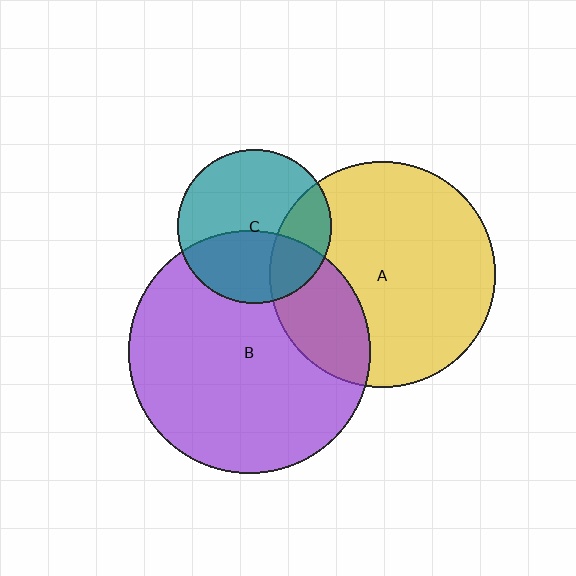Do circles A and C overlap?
Yes.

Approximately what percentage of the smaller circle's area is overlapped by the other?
Approximately 25%.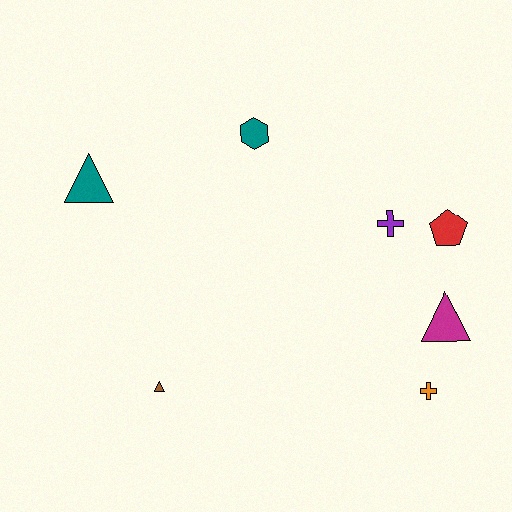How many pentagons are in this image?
There is 1 pentagon.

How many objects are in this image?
There are 7 objects.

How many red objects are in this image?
There is 1 red object.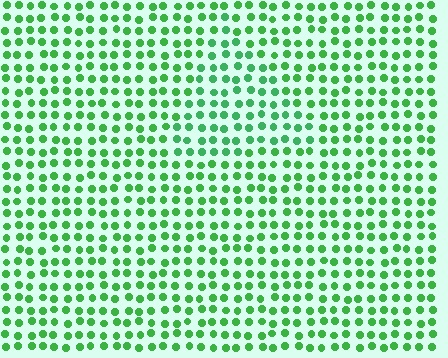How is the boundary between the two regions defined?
The boundary is defined purely by a slight shift in hue (about 15 degrees). Spacing, size, and orientation are identical on both sides.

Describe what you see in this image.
The image is filled with small green elements in a uniform arrangement. A triangle-shaped region is visible where the elements are tinted to a slightly different hue, forming a subtle color boundary.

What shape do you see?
I see a triangle.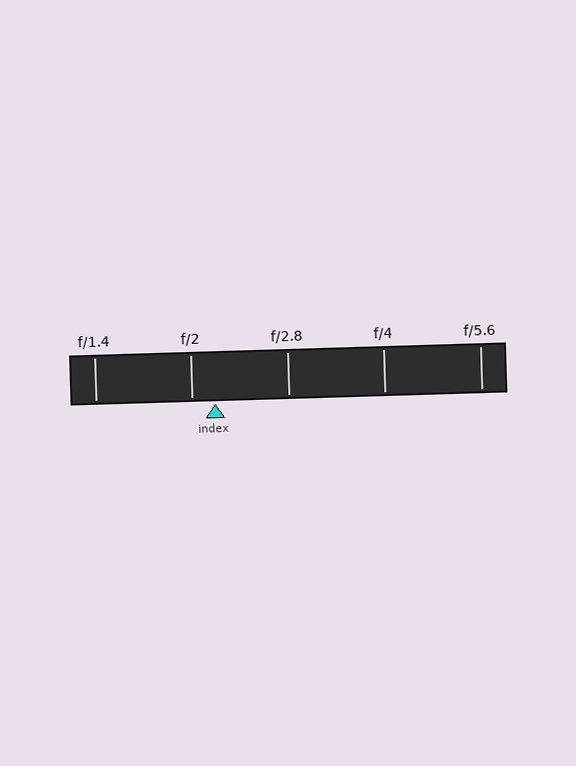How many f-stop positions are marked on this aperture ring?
There are 5 f-stop positions marked.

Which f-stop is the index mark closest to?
The index mark is closest to f/2.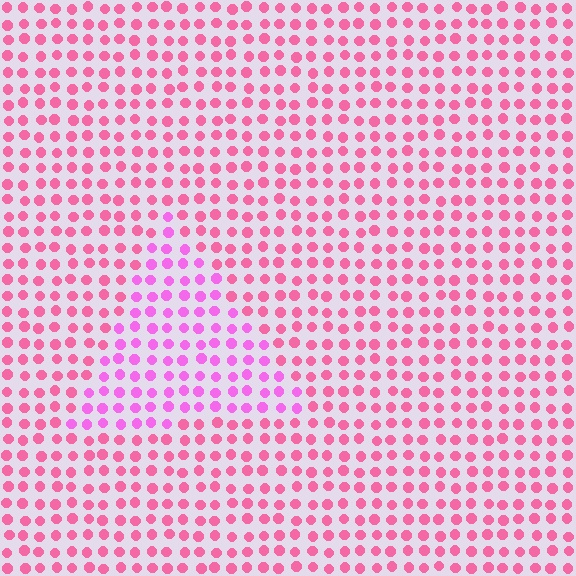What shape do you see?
I see a triangle.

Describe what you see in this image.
The image is filled with small pink elements in a uniform arrangement. A triangle-shaped region is visible where the elements are tinted to a slightly different hue, forming a subtle color boundary.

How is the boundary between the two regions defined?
The boundary is defined purely by a slight shift in hue (about 30 degrees). Spacing, size, and orientation are identical on both sides.